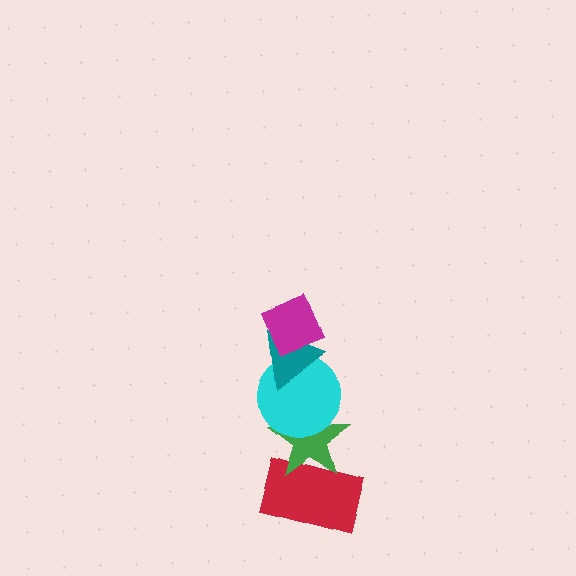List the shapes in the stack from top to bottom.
From top to bottom: the magenta diamond, the teal triangle, the cyan circle, the green star, the red rectangle.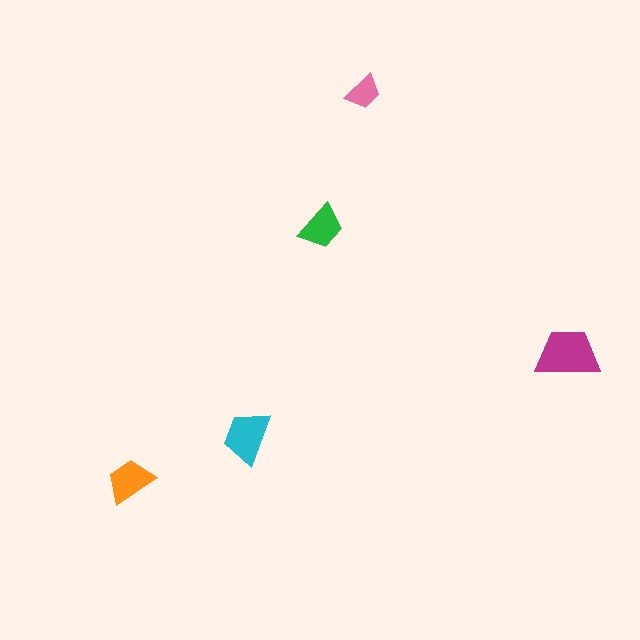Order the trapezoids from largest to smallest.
the magenta one, the cyan one, the orange one, the green one, the pink one.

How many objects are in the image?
There are 5 objects in the image.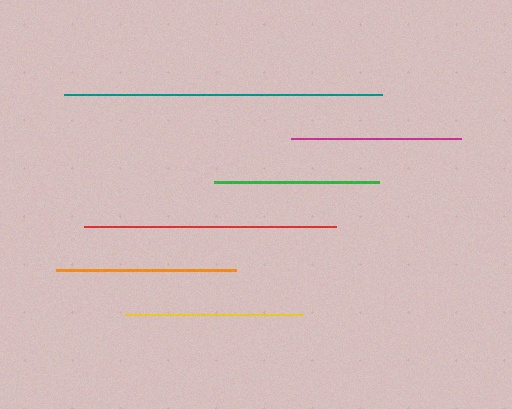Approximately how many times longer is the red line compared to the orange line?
The red line is approximately 1.4 times the length of the orange line.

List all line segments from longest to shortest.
From longest to shortest: teal, red, orange, yellow, magenta, green.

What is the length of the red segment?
The red segment is approximately 251 pixels long.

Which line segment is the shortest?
The green line is the shortest at approximately 165 pixels.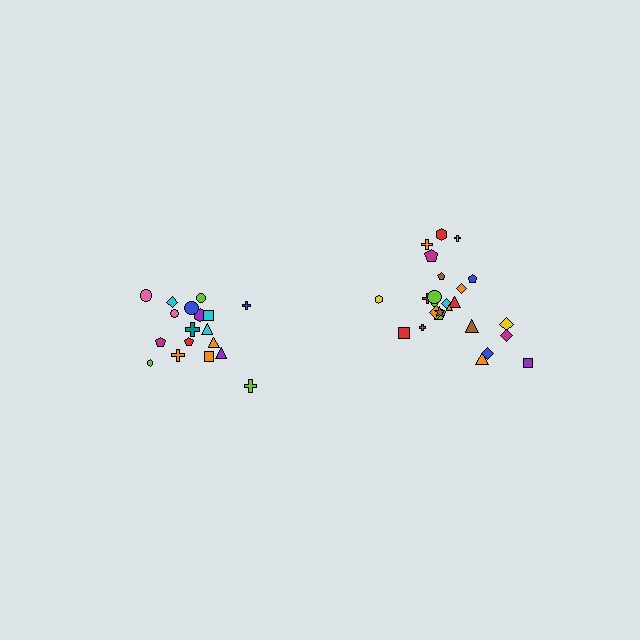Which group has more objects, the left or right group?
The right group.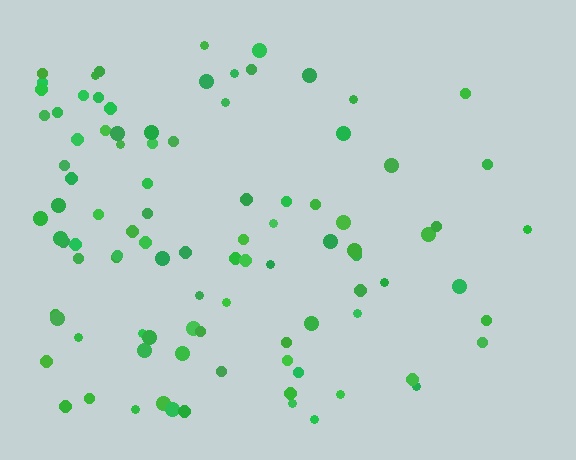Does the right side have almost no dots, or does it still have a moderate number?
Still a moderate number, just noticeably fewer than the left.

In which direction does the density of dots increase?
From right to left, with the left side densest.